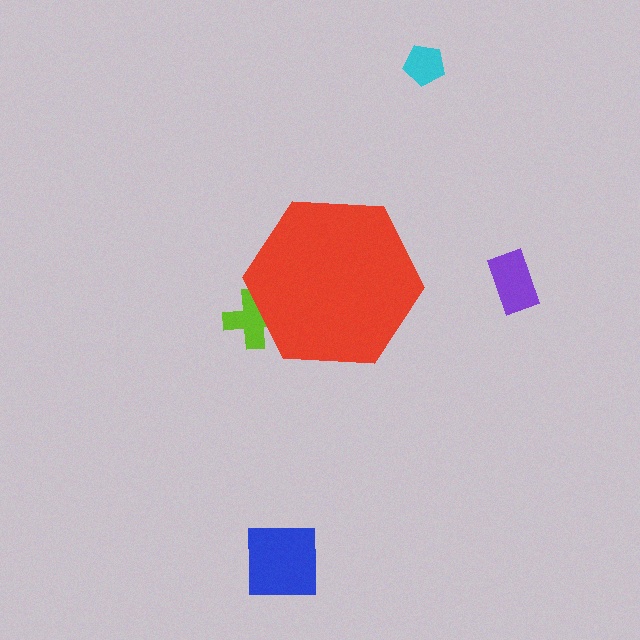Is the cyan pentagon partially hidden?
No, the cyan pentagon is fully visible.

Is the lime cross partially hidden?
Yes, the lime cross is partially hidden behind the red hexagon.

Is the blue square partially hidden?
No, the blue square is fully visible.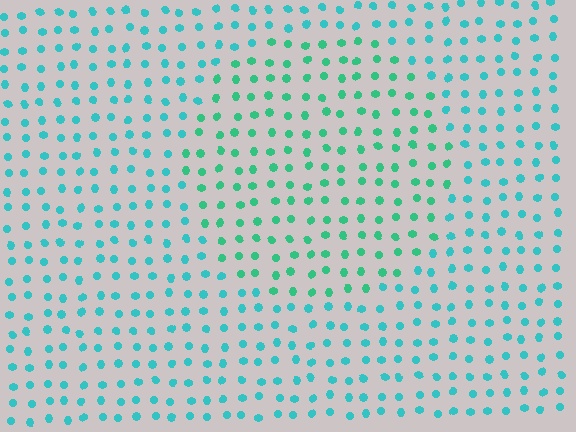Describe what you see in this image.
The image is filled with small cyan elements in a uniform arrangement. A circle-shaped region is visible where the elements are tinted to a slightly different hue, forming a subtle color boundary.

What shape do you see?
I see a circle.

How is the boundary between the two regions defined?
The boundary is defined purely by a slight shift in hue (about 27 degrees). Spacing, size, and orientation are identical on both sides.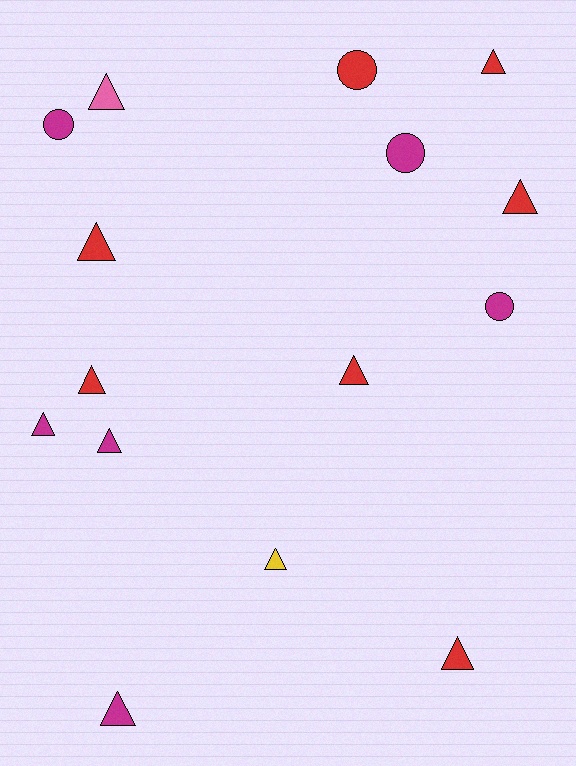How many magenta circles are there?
There are 3 magenta circles.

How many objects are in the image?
There are 15 objects.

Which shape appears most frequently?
Triangle, with 11 objects.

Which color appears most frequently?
Red, with 7 objects.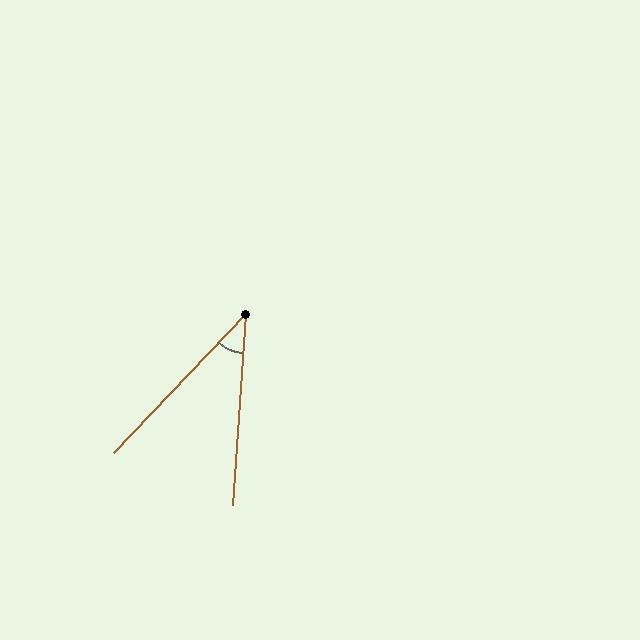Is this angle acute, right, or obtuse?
It is acute.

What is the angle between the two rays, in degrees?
Approximately 40 degrees.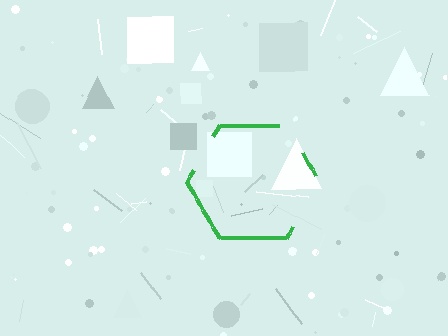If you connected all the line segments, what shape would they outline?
They would outline a hexagon.